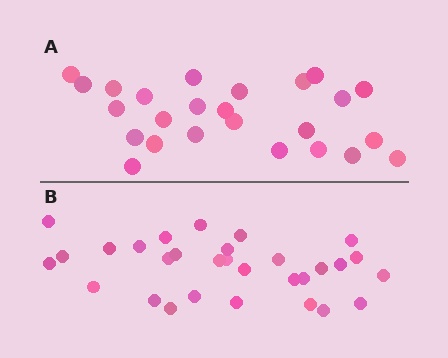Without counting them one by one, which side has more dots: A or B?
Region B (the bottom region) has more dots.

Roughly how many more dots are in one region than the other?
Region B has about 5 more dots than region A.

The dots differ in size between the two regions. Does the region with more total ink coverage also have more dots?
No. Region A has more total ink coverage because its dots are larger, but region B actually contains more individual dots. Total area can be misleading — the number of items is what matters here.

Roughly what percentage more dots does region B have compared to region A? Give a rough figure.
About 20% more.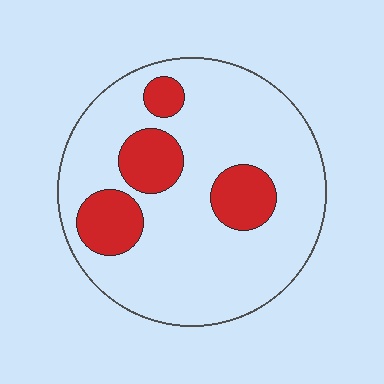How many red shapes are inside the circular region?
4.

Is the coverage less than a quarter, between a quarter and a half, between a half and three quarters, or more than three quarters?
Less than a quarter.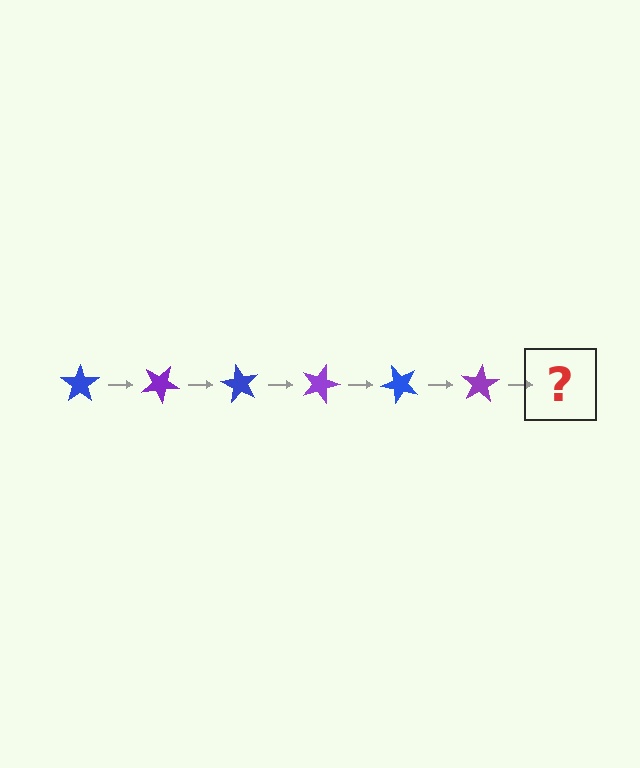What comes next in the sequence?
The next element should be a blue star, rotated 180 degrees from the start.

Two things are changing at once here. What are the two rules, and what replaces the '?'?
The two rules are that it rotates 30 degrees each step and the color cycles through blue and purple. The '?' should be a blue star, rotated 180 degrees from the start.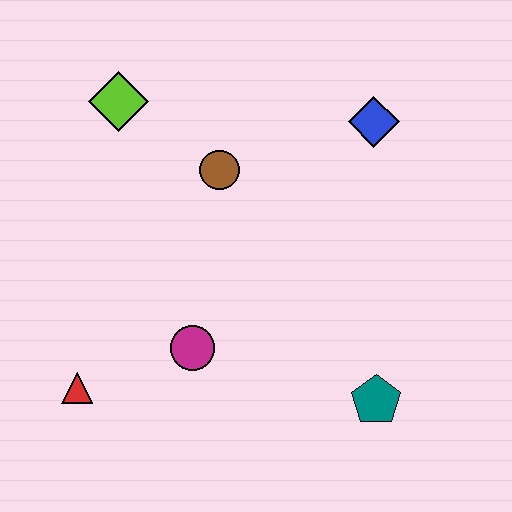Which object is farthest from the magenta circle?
The blue diamond is farthest from the magenta circle.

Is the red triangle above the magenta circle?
No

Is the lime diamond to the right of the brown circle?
No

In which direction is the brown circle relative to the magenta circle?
The brown circle is above the magenta circle.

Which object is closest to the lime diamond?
The brown circle is closest to the lime diamond.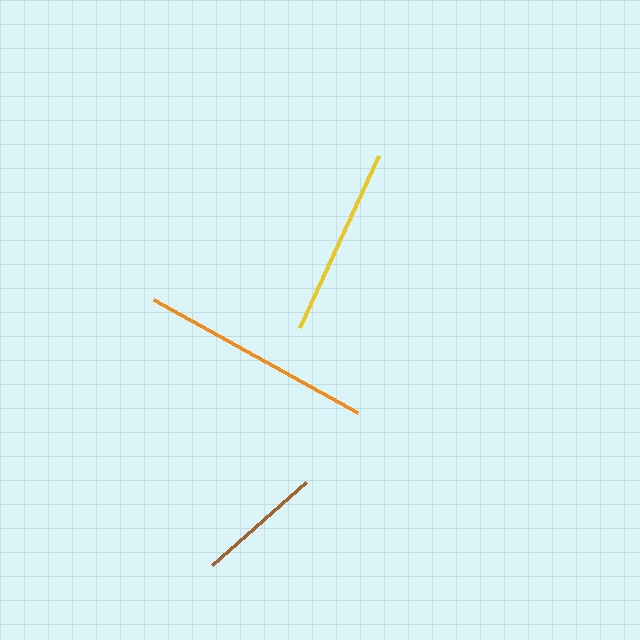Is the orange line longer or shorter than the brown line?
The orange line is longer than the brown line.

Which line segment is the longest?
The orange line is the longest at approximately 233 pixels.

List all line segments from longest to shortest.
From longest to shortest: orange, yellow, brown.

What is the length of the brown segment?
The brown segment is approximately 125 pixels long.